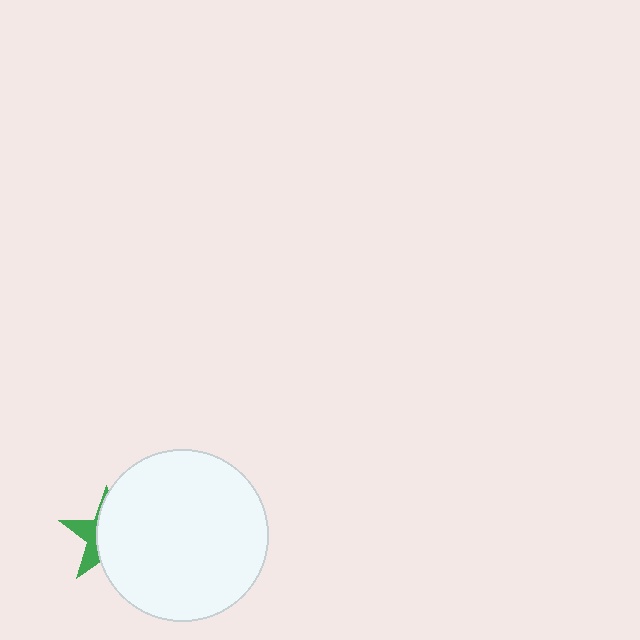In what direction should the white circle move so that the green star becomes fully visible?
The white circle should move right. That is the shortest direction to clear the overlap and leave the green star fully visible.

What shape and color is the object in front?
The object in front is a white circle.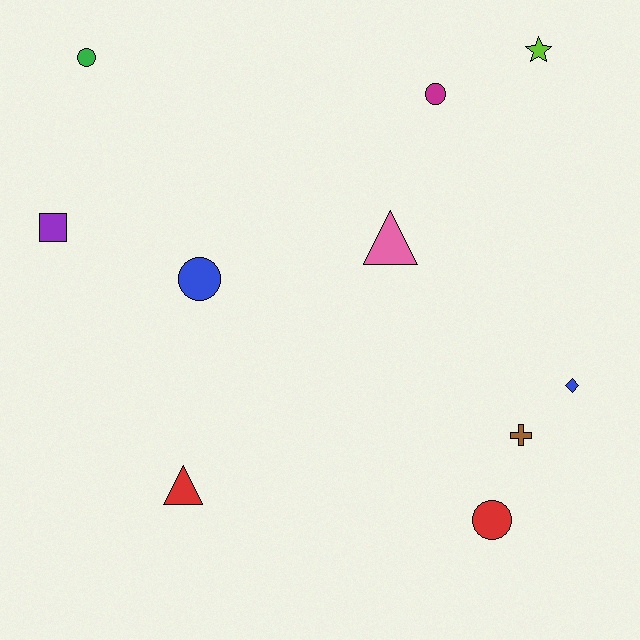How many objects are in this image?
There are 10 objects.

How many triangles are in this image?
There are 2 triangles.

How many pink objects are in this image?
There is 1 pink object.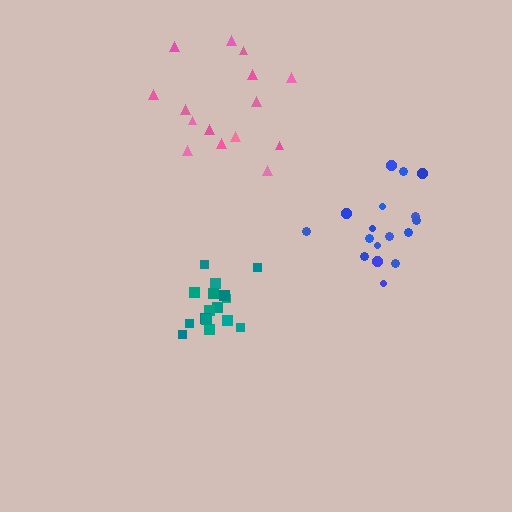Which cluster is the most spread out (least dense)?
Pink.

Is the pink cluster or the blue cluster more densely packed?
Blue.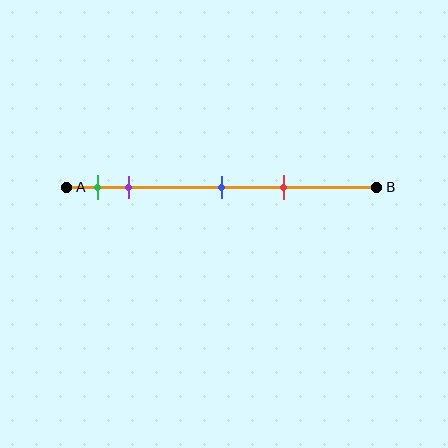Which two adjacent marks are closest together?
The green and purple marks are the closest adjacent pair.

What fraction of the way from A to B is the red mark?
The red mark is approximately 70% (0.7) of the way from A to B.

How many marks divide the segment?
There are 4 marks dividing the segment.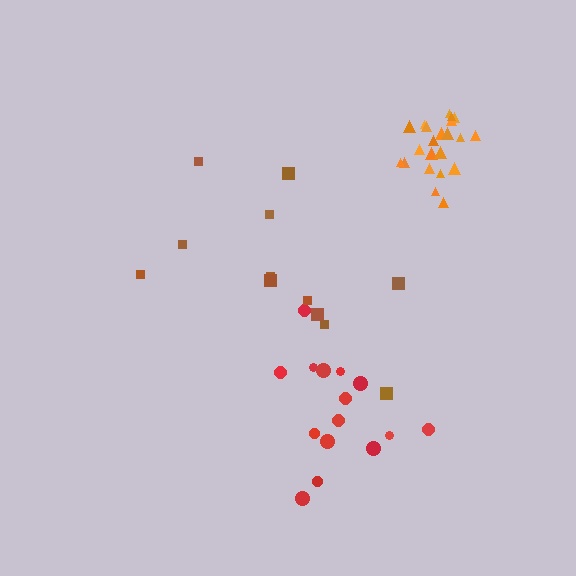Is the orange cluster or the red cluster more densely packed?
Orange.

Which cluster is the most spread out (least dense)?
Brown.